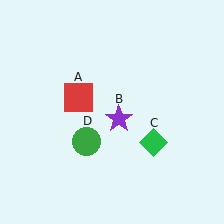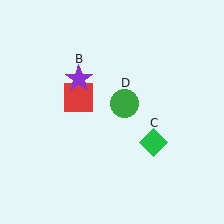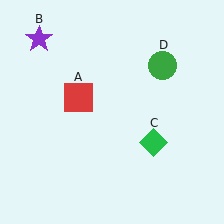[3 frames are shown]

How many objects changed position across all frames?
2 objects changed position: purple star (object B), green circle (object D).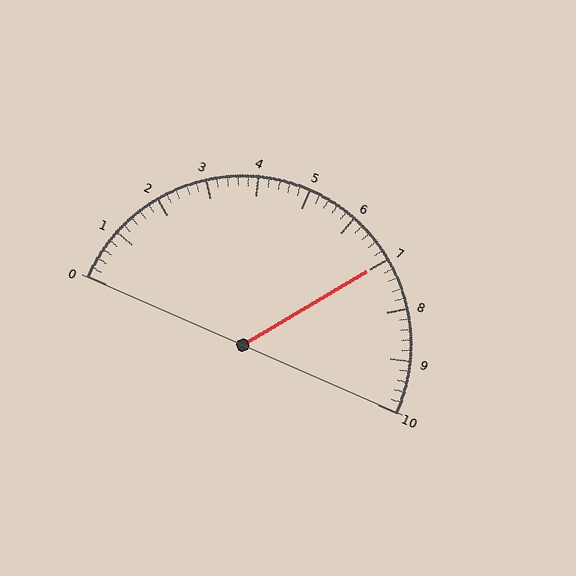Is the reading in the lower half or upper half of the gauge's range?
The reading is in the upper half of the range (0 to 10).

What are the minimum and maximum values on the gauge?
The gauge ranges from 0 to 10.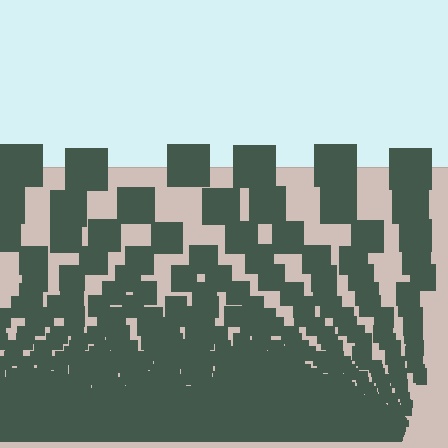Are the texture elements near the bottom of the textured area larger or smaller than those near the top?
Smaller. The gradient is inverted — elements near the bottom are smaller and denser.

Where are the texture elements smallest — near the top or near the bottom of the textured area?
Near the bottom.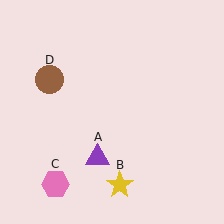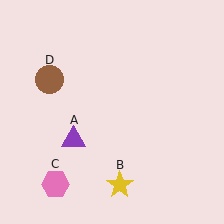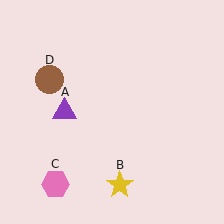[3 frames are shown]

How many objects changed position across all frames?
1 object changed position: purple triangle (object A).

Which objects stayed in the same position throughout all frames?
Yellow star (object B) and pink hexagon (object C) and brown circle (object D) remained stationary.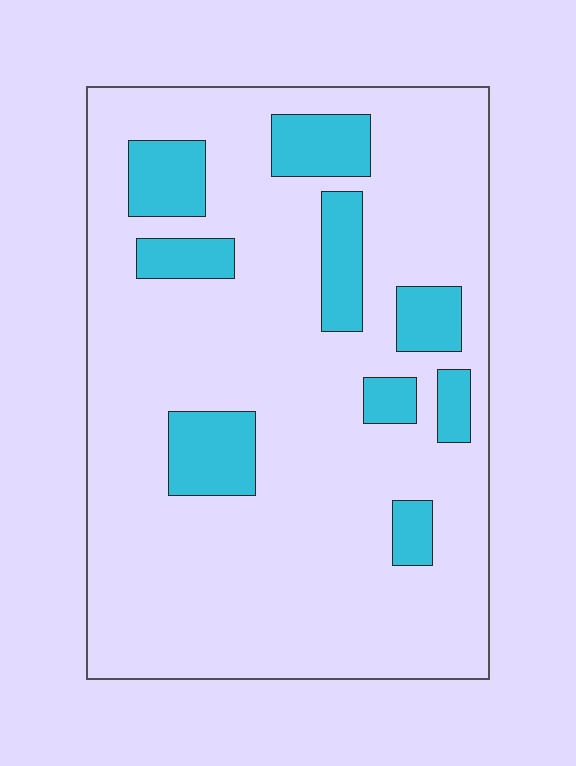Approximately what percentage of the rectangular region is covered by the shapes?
Approximately 15%.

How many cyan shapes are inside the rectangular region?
9.